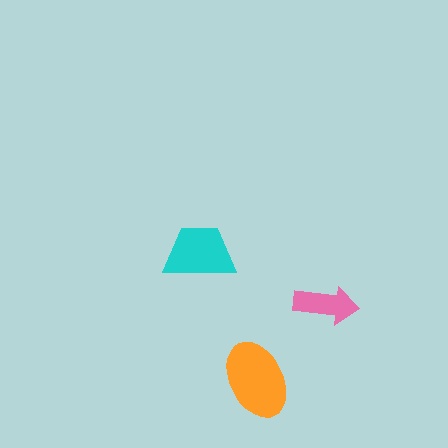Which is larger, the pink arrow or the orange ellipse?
The orange ellipse.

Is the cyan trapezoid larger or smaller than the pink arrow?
Larger.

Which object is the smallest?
The pink arrow.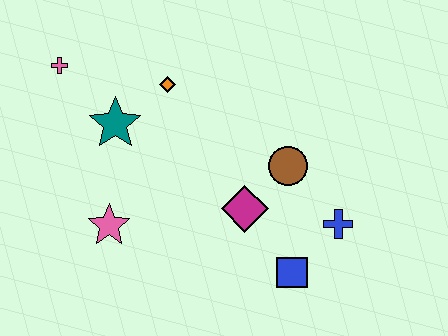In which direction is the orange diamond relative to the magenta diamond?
The orange diamond is above the magenta diamond.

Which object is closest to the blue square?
The blue cross is closest to the blue square.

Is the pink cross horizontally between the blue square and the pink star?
No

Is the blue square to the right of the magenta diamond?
Yes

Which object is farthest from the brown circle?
The pink cross is farthest from the brown circle.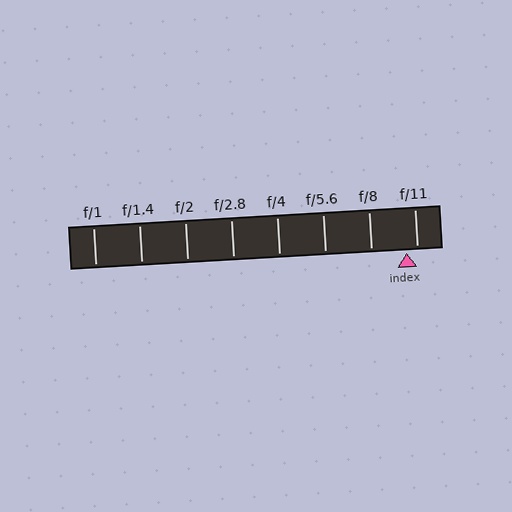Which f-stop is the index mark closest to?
The index mark is closest to f/11.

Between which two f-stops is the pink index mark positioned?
The index mark is between f/8 and f/11.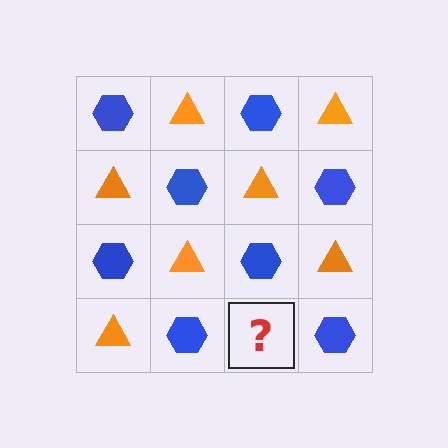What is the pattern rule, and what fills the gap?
The rule is that it alternates blue hexagon and orange triangle in a checkerboard pattern. The gap should be filled with an orange triangle.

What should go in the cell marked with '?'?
The missing cell should contain an orange triangle.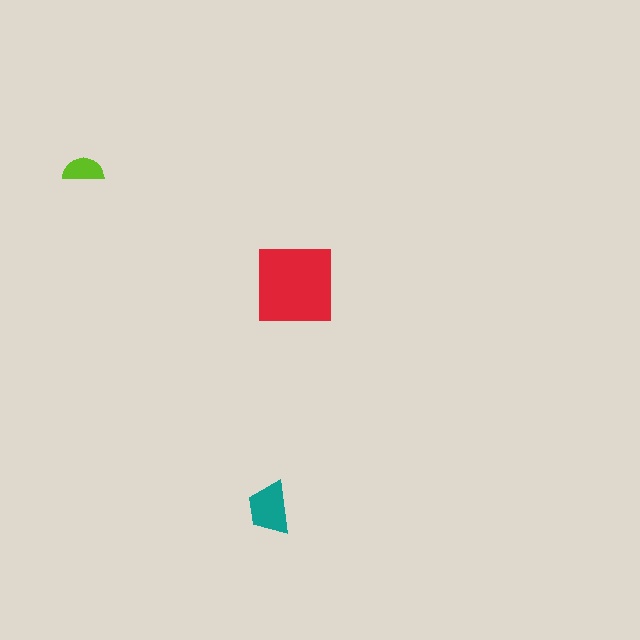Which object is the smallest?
The lime semicircle.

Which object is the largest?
The red square.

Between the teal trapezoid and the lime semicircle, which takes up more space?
The teal trapezoid.